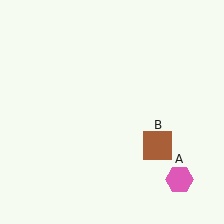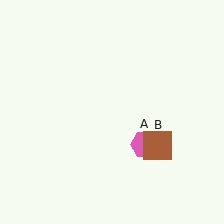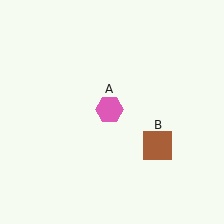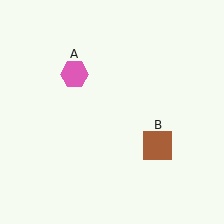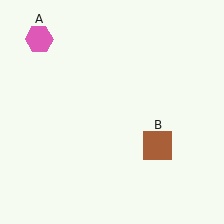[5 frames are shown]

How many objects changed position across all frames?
1 object changed position: pink hexagon (object A).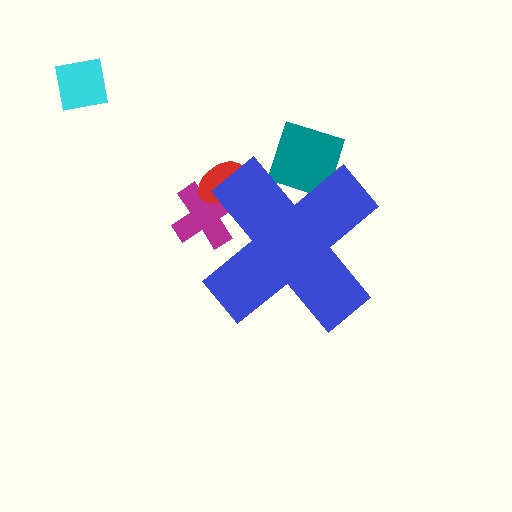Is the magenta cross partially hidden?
Yes, the magenta cross is partially hidden behind the blue cross.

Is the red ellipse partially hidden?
Yes, the red ellipse is partially hidden behind the blue cross.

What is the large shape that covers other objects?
A blue cross.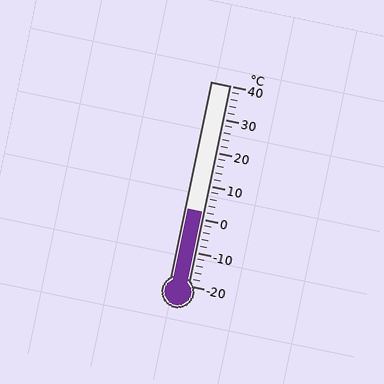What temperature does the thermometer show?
The thermometer shows approximately 2°C.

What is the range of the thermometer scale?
The thermometer scale ranges from -20°C to 40°C.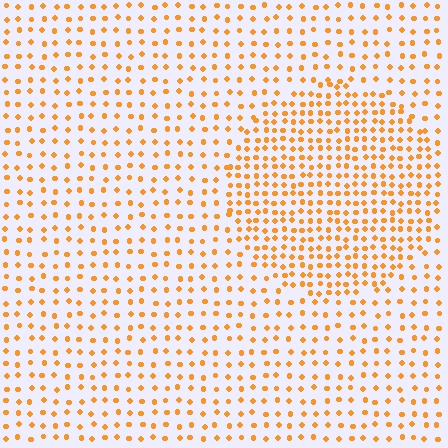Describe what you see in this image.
The image contains small orange elements arranged at two different densities. A circle-shaped region is visible where the elements are more densely packed than the surrounding area.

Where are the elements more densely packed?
The elements are more densely packed inside the circle boundary.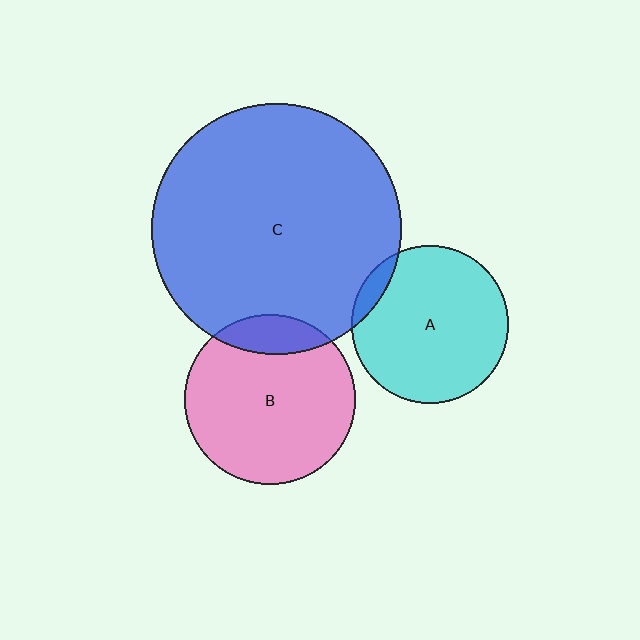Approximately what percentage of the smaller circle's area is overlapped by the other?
Approximately 15%.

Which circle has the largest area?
Circle C (blue).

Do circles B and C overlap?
Yes.